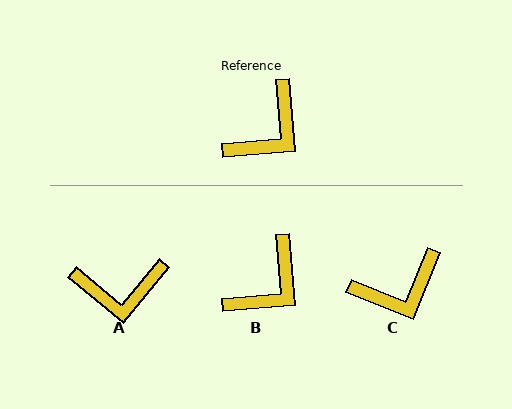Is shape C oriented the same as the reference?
No, it is off by about 27 degrees.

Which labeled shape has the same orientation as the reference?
B.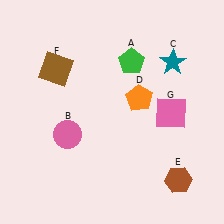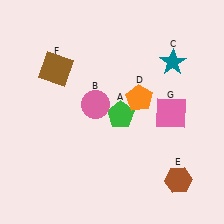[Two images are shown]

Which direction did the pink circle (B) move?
The pink circle (B) moved up.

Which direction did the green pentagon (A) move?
The green pentagon (A) moved down.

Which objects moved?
The objects that moved are: the green pentagon (A), the pink circle (B).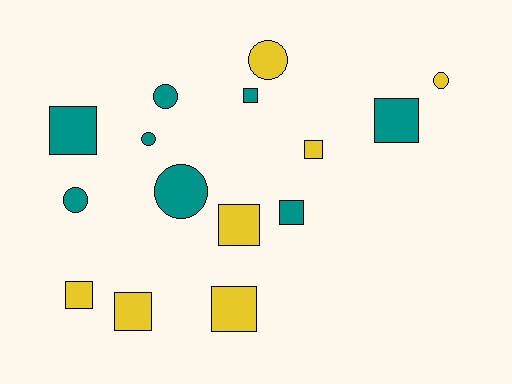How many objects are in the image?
There are 15 objects.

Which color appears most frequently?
Teal, with 8 objects.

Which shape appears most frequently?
Square, with 9 objects.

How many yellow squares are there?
There are 5 yellow squares.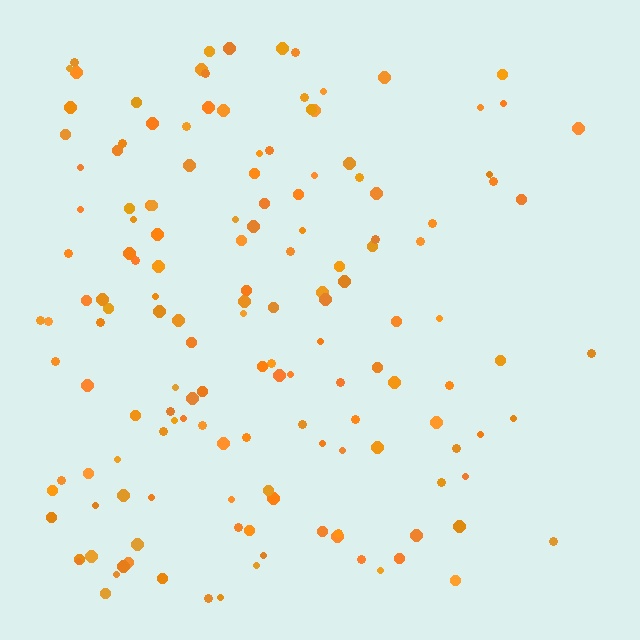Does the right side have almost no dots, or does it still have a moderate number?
Still a moderate number, just noticeably fewer than the left.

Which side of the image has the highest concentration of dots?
The left.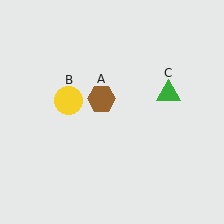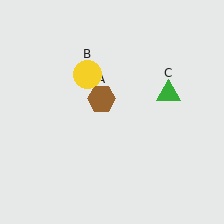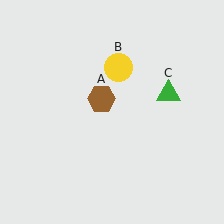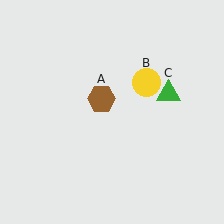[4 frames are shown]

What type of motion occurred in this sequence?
The yellow circle (object B) rotated clockwise around the center of the scene.